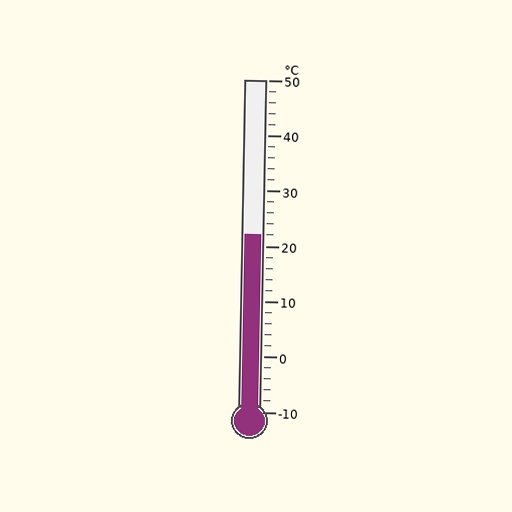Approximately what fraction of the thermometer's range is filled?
The thermometer is filled to approximately 55% of its range.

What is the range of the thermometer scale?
The thermometer scale ranges from -10°C to 50°C.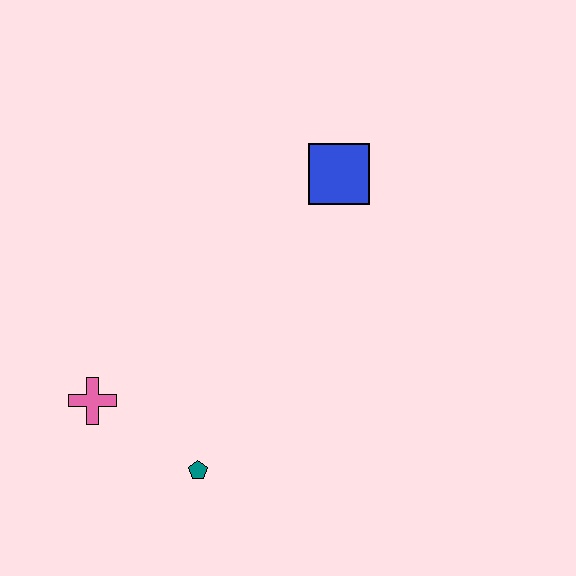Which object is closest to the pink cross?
The teal pentagon is closest to the pink cross.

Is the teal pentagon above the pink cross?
No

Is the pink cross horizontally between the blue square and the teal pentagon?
No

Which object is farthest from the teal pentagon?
The blue square is farthest from the teal pentagon.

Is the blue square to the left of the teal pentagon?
No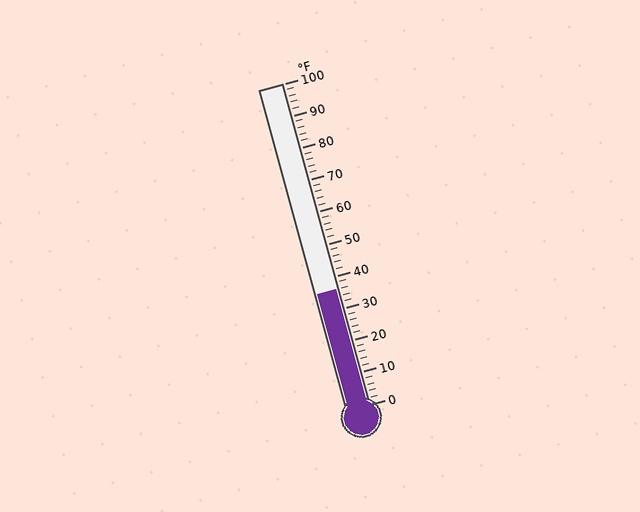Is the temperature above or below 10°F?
The temperature is above 10°F.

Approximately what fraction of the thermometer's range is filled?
The thermometer is filled to approximately 35% of its range.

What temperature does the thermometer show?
The thermometer shows approximately 36°F.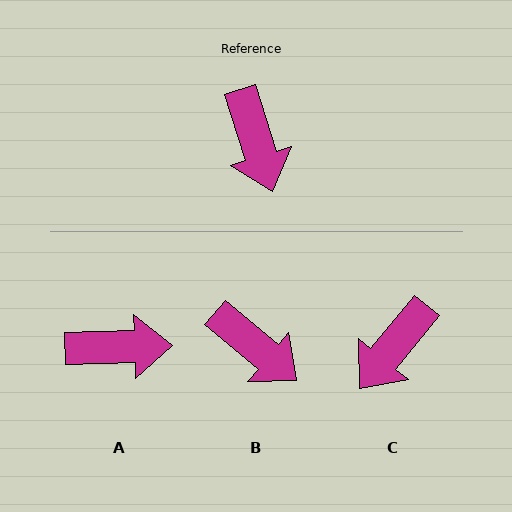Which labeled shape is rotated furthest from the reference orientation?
A, about 74 degrees away.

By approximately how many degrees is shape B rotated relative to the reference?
Approximately 33 degrees counter-clockwise.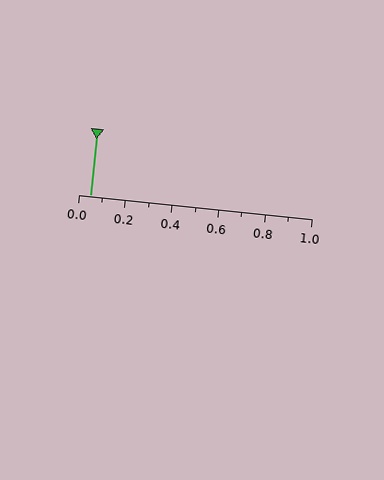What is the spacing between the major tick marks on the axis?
The major ticks are spaced 0.2 apart.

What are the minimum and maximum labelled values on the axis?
The axis runs from 0.0 to 1.0.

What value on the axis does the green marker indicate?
The marker indicates approximately 0.05.